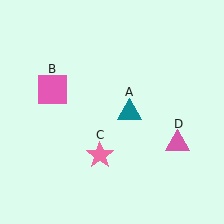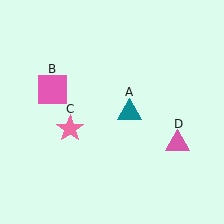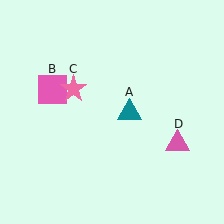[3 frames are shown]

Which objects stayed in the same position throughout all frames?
Teal triangle (object A) and pink square (object B) and pink triangle (object D) remained stationary.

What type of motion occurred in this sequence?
The pink star (object C) rotated clockwise around the center of the scene.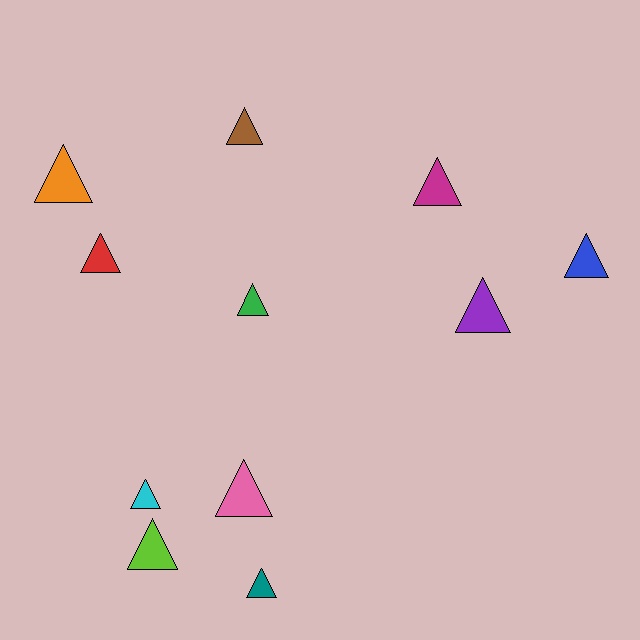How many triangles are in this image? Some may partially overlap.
There are 11 triangles.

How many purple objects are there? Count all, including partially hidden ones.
There is 1 purple object.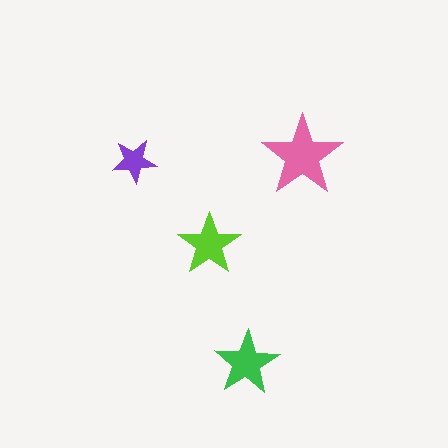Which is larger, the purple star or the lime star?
The lime one.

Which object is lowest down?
The green star is bottommost.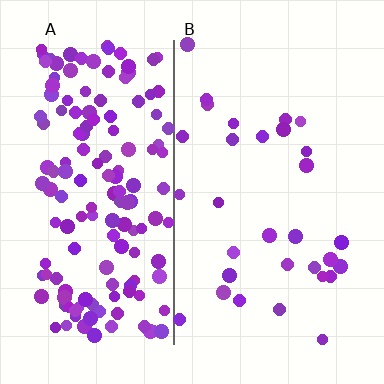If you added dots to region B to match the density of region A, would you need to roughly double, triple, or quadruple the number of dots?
Approximately quadruple.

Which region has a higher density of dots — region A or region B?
A (the left).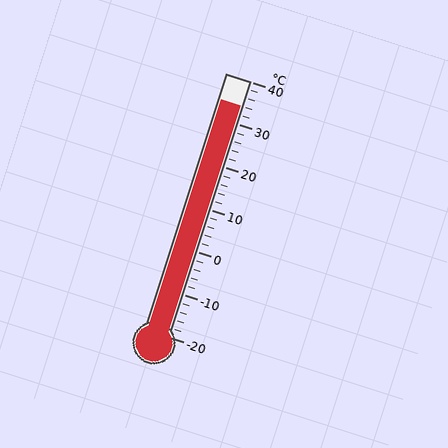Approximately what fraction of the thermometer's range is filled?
The thermometer is filled to approximately 90% of its range.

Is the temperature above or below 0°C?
The temperature is above 0°C.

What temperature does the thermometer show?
The thermometer shows approximately 34°C.